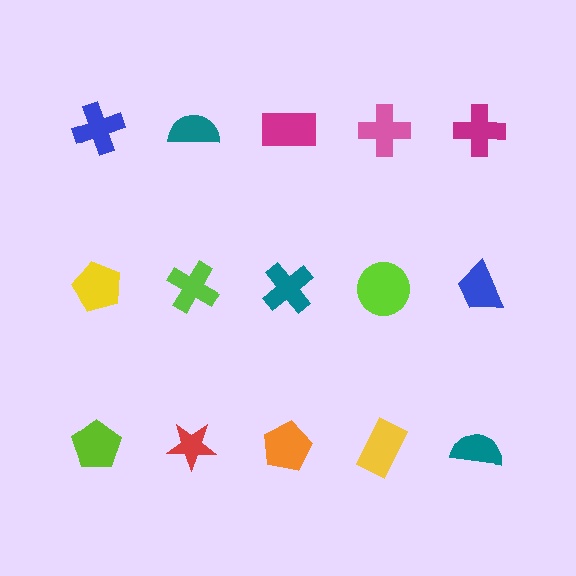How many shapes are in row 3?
5 shapes.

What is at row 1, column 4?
A pink cross.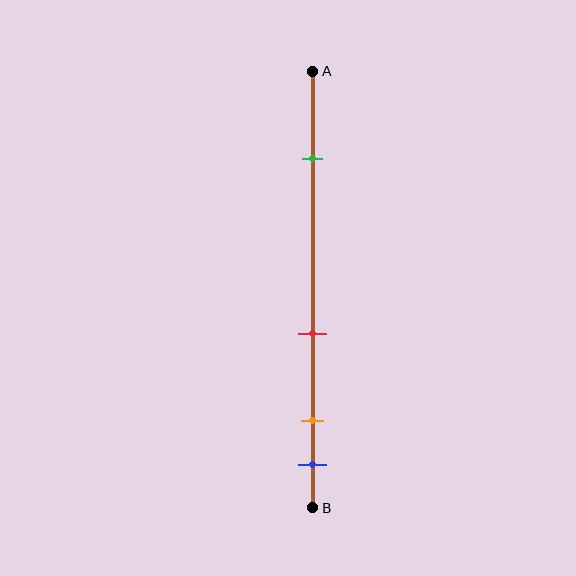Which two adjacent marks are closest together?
The orange and blue marks are the closest adjacent pair.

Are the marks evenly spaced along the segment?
No, the marks are not evenly spaced.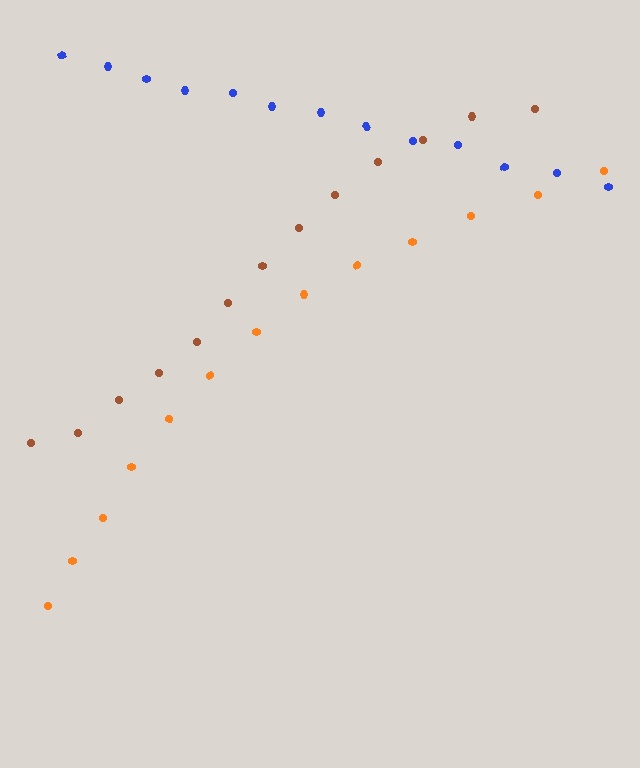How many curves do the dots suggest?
There are 3 distinct paths.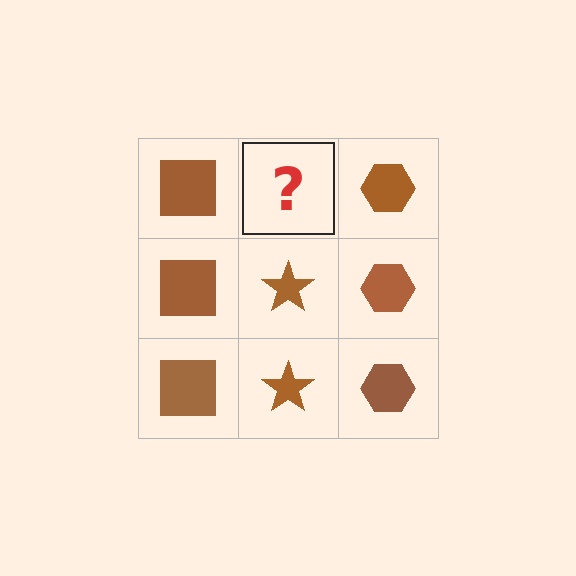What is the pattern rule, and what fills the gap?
The rule is that each column has a consistent shape. The gap should be filled with a brown star.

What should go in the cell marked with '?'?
The missing cell should contain a brown star.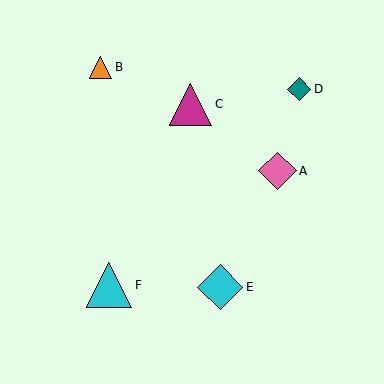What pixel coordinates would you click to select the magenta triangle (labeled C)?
Click at (191, 104) to select the magenta triangle C.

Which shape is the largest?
The cyan triangle (labeled F) is the largest.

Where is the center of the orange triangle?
The center of the orange triangle is at (100, 67).